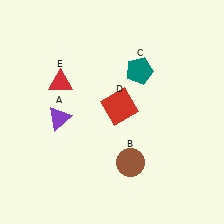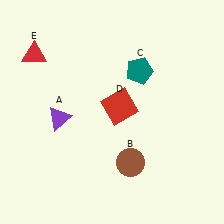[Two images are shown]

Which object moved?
The red triangle (E) moved up.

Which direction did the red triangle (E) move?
The red triangle (E) moved up.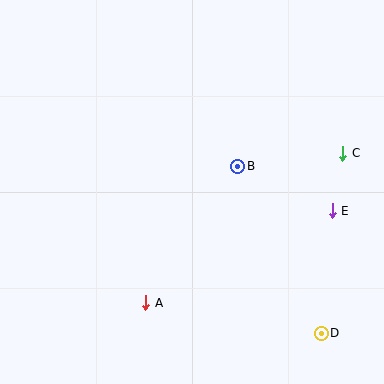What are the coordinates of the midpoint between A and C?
The midpoint between A and C is at (244, 228).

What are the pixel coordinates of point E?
Point E is at (332, 211).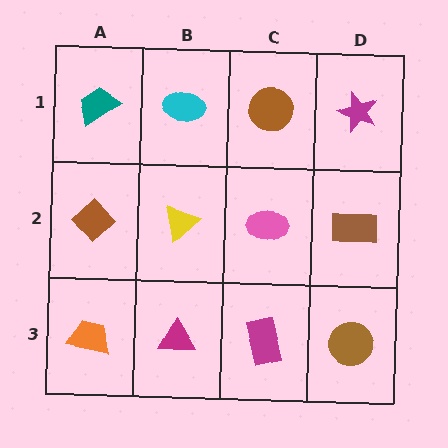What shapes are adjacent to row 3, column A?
A brown diamond (row 2, column A), a magenta triangle (row 3, column B).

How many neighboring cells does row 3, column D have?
2.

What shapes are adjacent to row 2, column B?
A cyan ellipse (row 1, column B), a magenta triangle (row 3, column B), a brown diamond (row 2, column A), a pink ellipse (row 2, column C).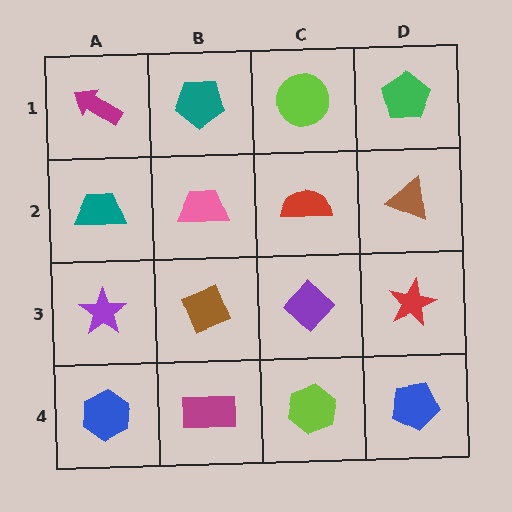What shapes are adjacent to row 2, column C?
A lime circle (row 1, column C), a purple diamond (row 3, column C), a pink trapezoid (row 2, column B), a brown triangle (row 2, column D).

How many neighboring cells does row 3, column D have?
3.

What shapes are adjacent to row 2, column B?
A teal pentagon (row 1, column B), a brown diamond (row 3, column B), a teal trapezoid (row 2, column A), a red semicircle (row 2, column C).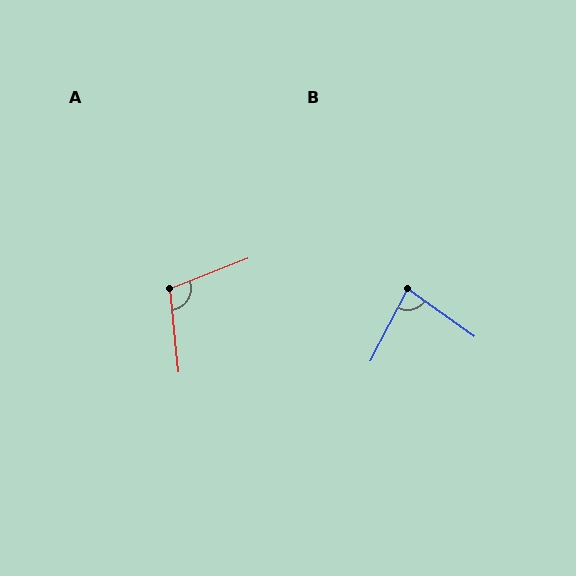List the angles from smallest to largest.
B (82°), A (105°).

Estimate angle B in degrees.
Approximately 82 degrees.